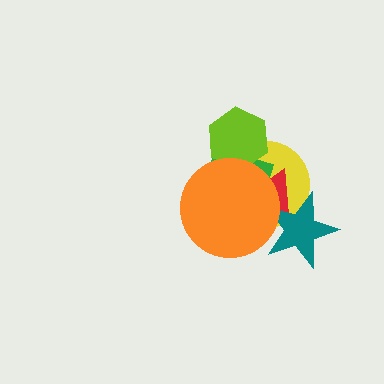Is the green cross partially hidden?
Yes, it is partially covered by another shape.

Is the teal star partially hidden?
Yes, it is partially covered by another shape.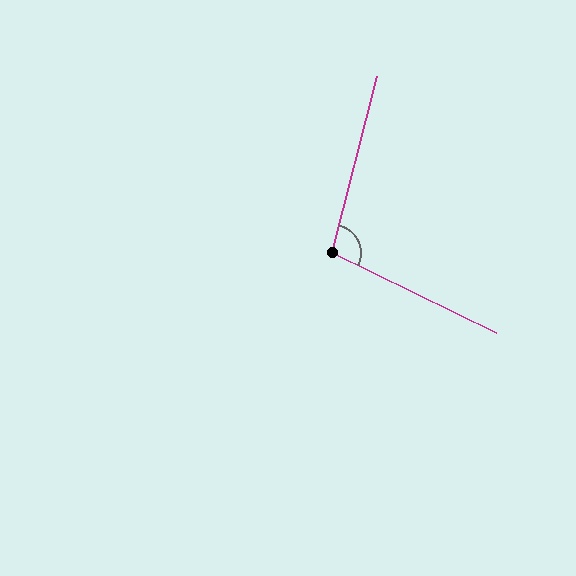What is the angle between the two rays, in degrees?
Approximately 102 degrees.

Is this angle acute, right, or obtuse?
It is obtuse.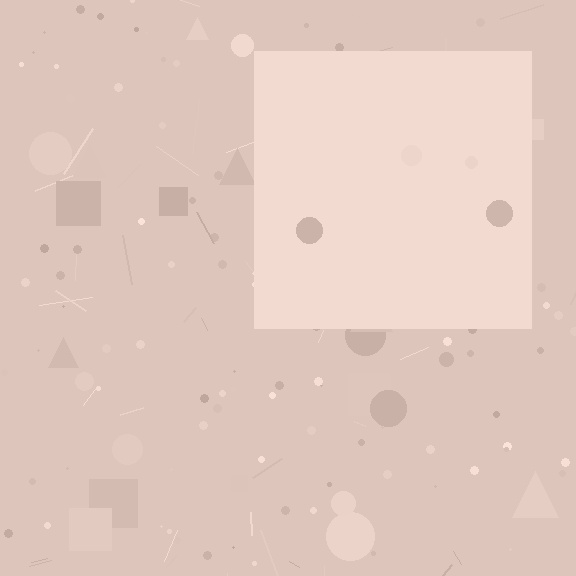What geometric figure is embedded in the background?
A square is embedded in the background.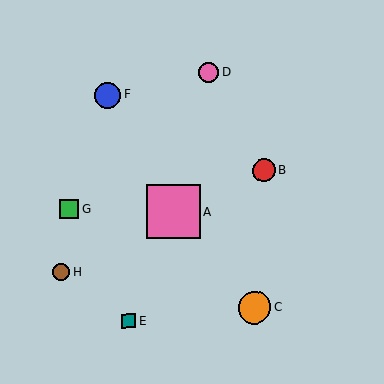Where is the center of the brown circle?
The center of the brown circle is at (61, 272).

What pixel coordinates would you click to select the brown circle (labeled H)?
Click at (61, 272) to select the brown circle H.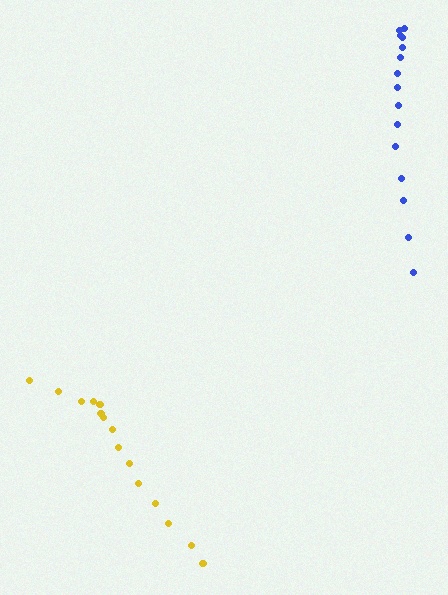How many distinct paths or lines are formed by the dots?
There are 2 distinct paths.